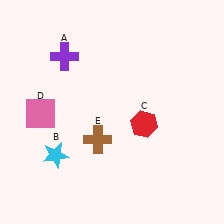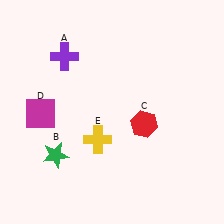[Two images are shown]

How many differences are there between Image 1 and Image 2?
There are 3 differences between the two images.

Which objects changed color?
B changed from cyan to green. D changed from pink to magenta. E changed from brown to yellow.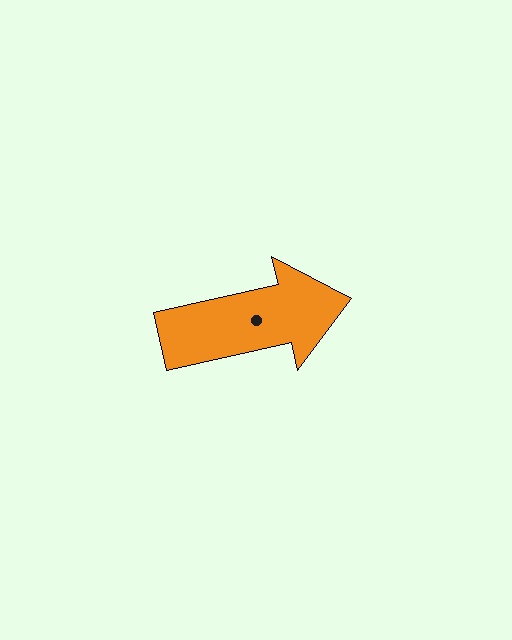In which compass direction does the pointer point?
East.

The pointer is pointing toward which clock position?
Roughly 3 o'clock.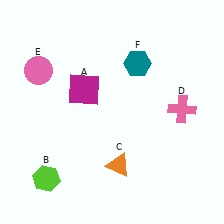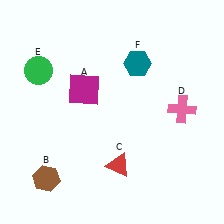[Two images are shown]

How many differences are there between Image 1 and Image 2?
There are 3 differences between the two images.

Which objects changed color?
B changed from lime to brown. C changed from orange to red. E changed from pink to green.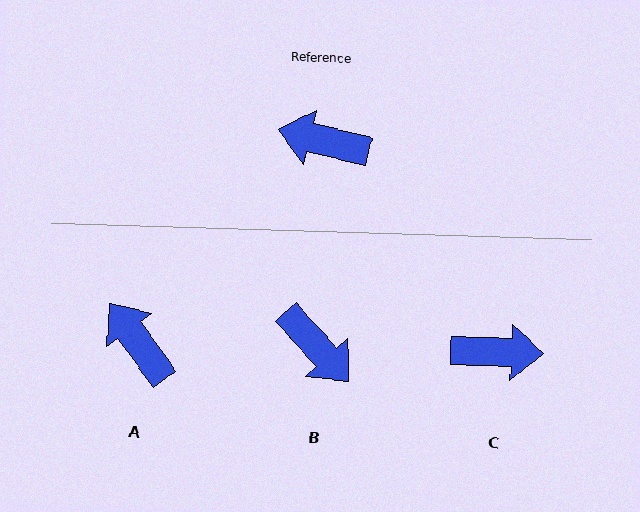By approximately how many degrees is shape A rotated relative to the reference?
Approximately 40 degrees clockwise.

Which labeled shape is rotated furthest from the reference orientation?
C, about 168 degrees away.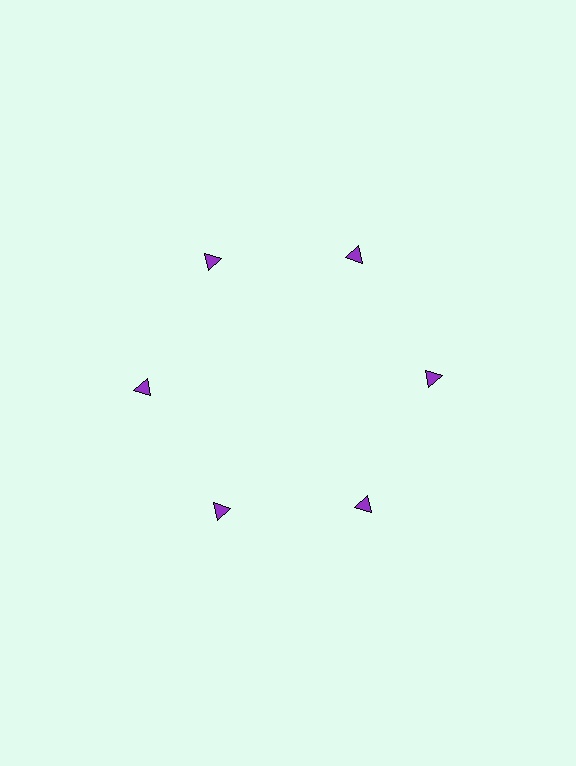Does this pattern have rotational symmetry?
Yes, this pattern has 6-fold rotational symmetry. It looks the same after rotating 60 degrees around the center.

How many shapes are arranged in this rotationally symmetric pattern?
There are 6 shapes, arranged in 6 groups of 1.